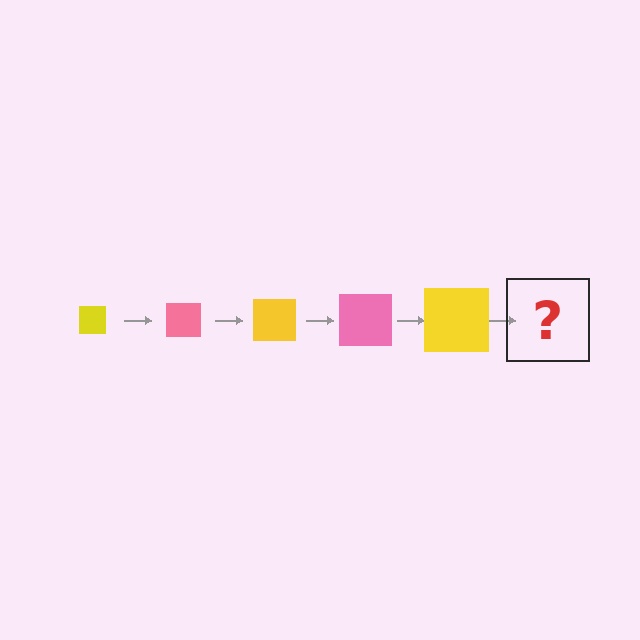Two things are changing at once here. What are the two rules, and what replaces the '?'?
The two rules are that the square grows larger each step and the color cycles through yellow and pink. The '?' should be a pink square, larger than the previous one.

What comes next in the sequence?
The next element should be a pink square, larger than the previous one.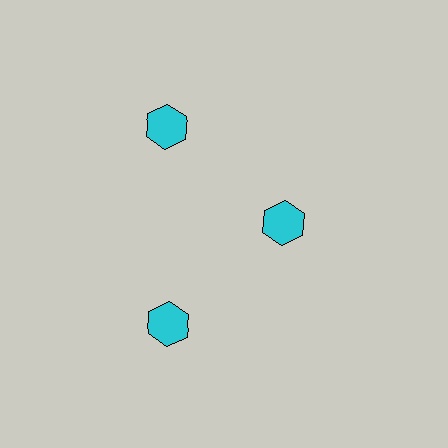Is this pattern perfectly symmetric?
No. The 3 cyan hexagons are arranged in a ring, but one element near the 3 o'clock position is pulled inward toward the center, breaking the 3-fold rotational symmetry.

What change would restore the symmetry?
The symmetry would be restored by moving it outward, back onto the ring so that all 3 hexagons sit at equal angles and equal distance from the center.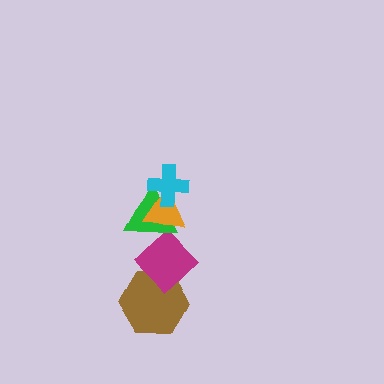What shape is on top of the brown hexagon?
The magenta diamond is on top of the brown hexagon.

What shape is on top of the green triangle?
The orange triangle is on top of the green triangle.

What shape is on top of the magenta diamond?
The green triangle is on top of the magenta diamond.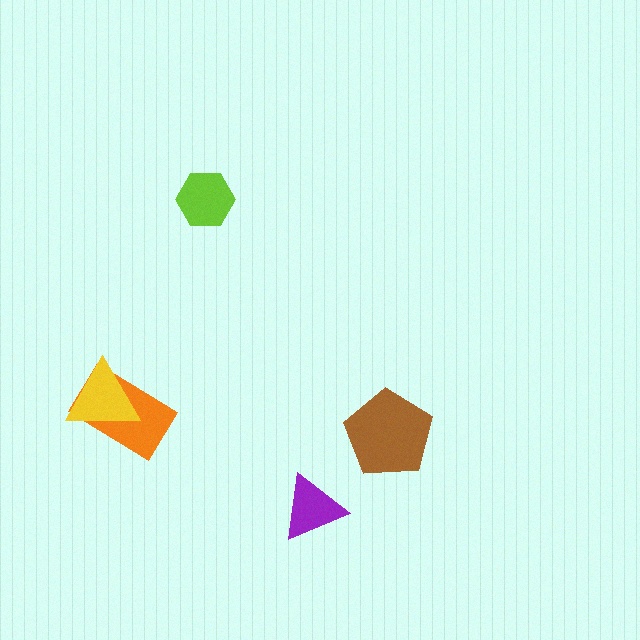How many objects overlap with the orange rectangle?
1 object overlaps with the orange rectangle.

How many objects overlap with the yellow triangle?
1 object overlaps with the yellow triangle.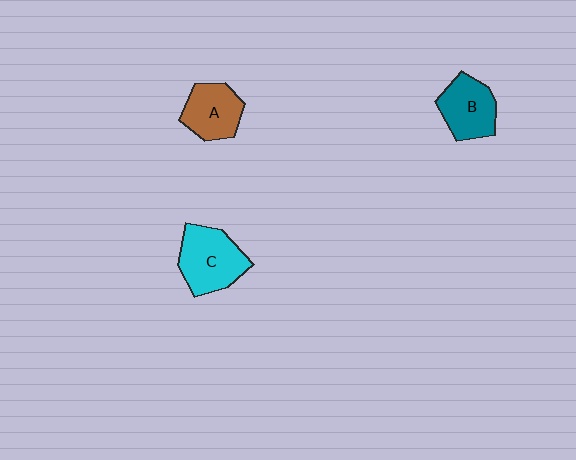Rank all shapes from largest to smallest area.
From largest to smallest: C (cyan), B (teal), A (brown).